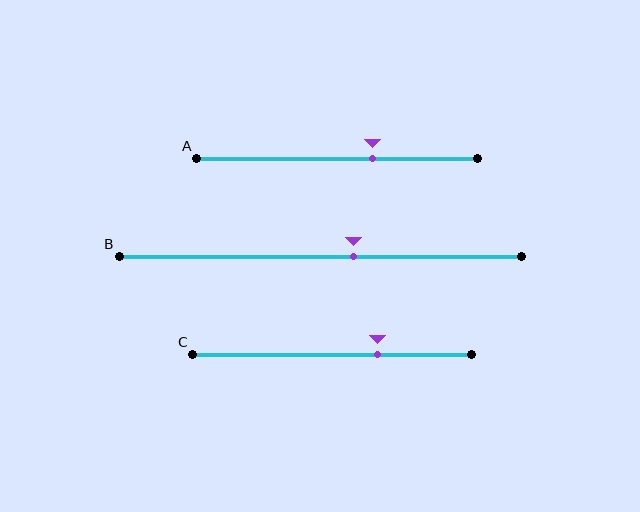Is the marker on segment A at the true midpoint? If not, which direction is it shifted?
No, the marker on segment A is shifted to the right by about 13% of the segment length.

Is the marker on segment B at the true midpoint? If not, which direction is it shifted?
No, the marker on segment B is shifted to the right by about 8% of the segment length.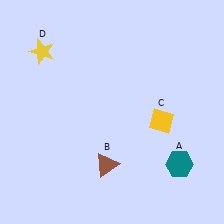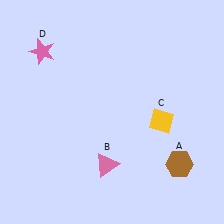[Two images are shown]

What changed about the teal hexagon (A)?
In Image 1, A is teal. In Image 2, it changed to brown.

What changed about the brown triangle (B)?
In Image 1, B is brown. In Image 2, it changed to pink.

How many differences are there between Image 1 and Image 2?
There are 3 differences between the two images.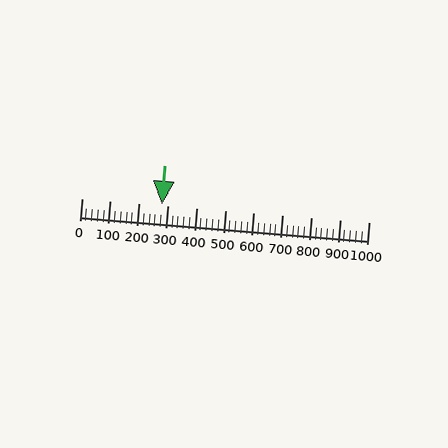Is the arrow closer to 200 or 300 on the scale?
The arrow is closer to 300.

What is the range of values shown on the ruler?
The ruler shows values from 0 to 1000.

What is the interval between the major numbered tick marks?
The major tick marks are spaced 100 units apart.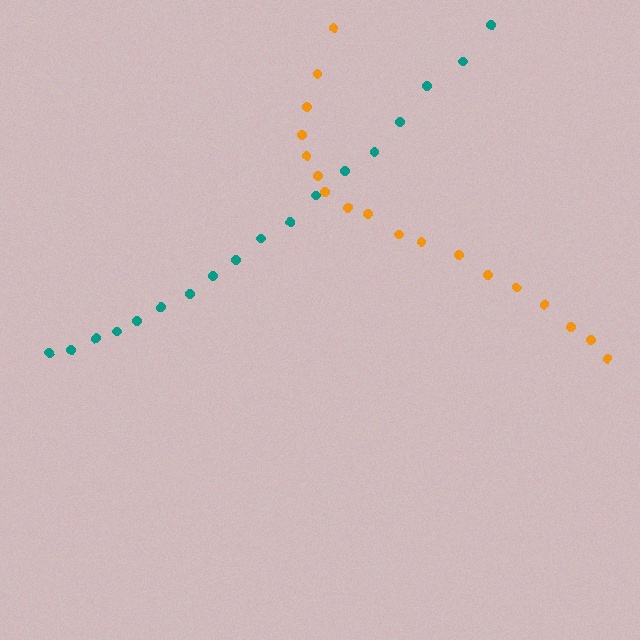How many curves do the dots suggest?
There are 2 distinct paths.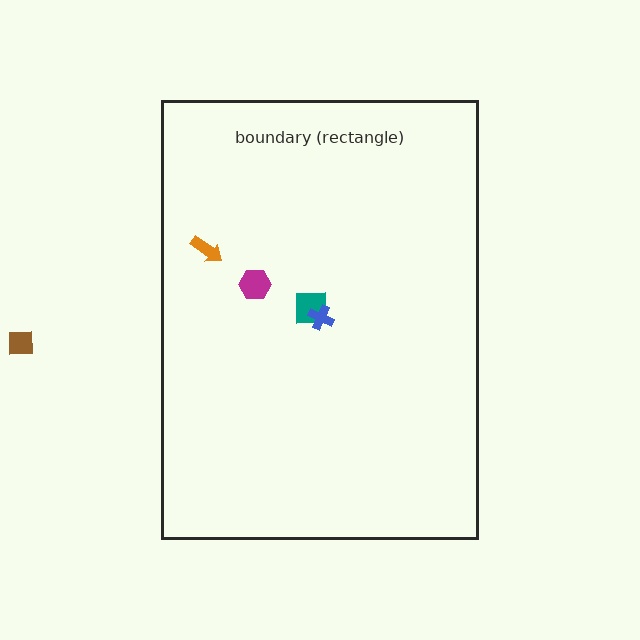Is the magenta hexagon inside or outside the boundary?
Inside.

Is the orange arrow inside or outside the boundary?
Inside.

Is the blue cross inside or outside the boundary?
Inside.